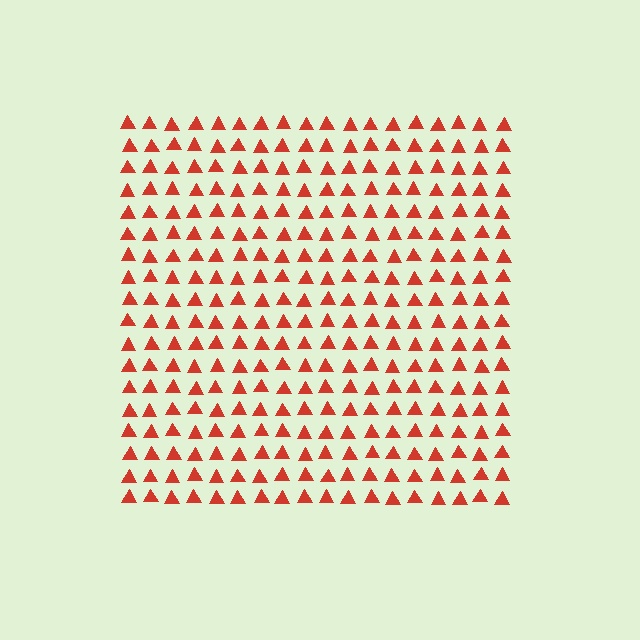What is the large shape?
The large shape is a square.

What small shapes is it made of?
It is made of small triangles.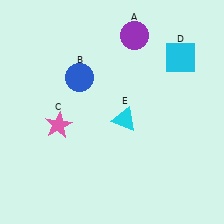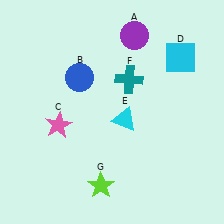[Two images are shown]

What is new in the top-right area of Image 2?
A teal cross (F) was added in the top-right area of Image 2.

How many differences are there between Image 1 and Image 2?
There are 2 differences between the two images.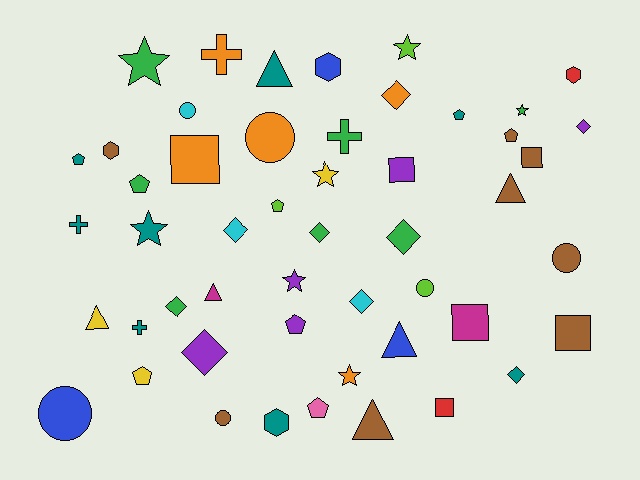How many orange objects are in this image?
There are 5 orange objects.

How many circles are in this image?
There are 6 circles.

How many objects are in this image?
There are 50 objects.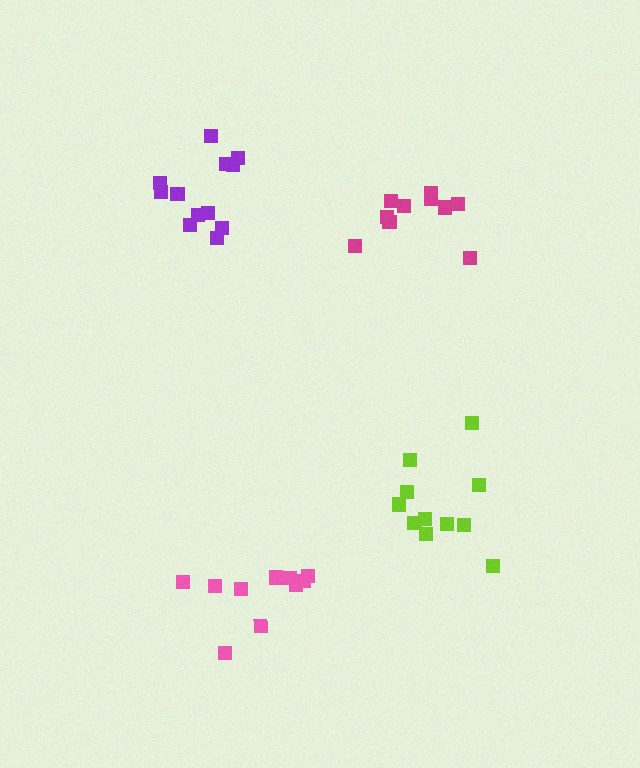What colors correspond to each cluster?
The clusters are colored: purple, lime, magenta, pink.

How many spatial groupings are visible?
There are 4 spatial groupings.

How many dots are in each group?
Group 1: 12 dots, Group 2: 11 dots, Group 3: 10 dots, Group 4: 10 dots (43 total).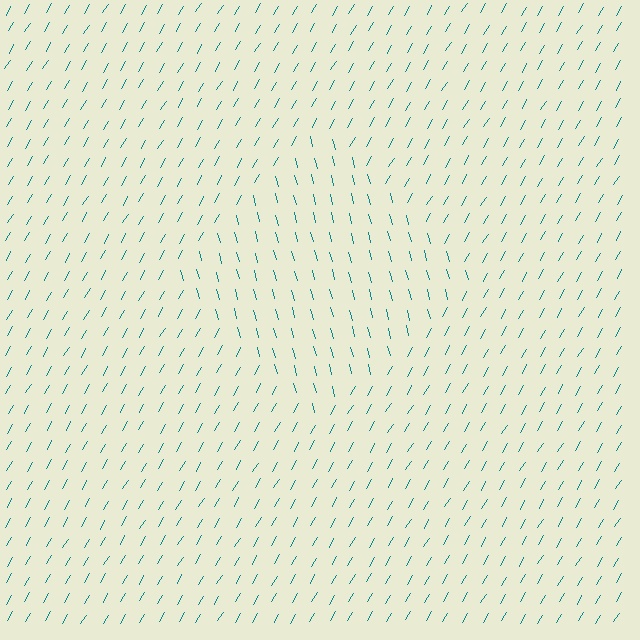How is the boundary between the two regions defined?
The boundary is defined purely by a change in line orientation (approximately 45 degrees difference). All lines are the same color and thickness.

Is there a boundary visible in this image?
Yes, there is a texture boundary formed by a change in line orientation.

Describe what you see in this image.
The image is filled with small teal line segments. A diamond region in the image has lines oriented differently from the surrounding lines, creating a visible texture boundary.